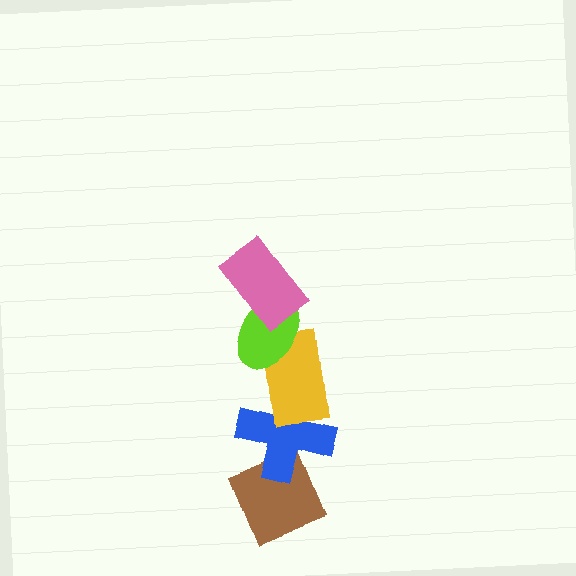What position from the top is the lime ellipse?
The lime ellipse is 2nd from the top.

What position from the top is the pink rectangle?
The pink rectangle is 1st from the top.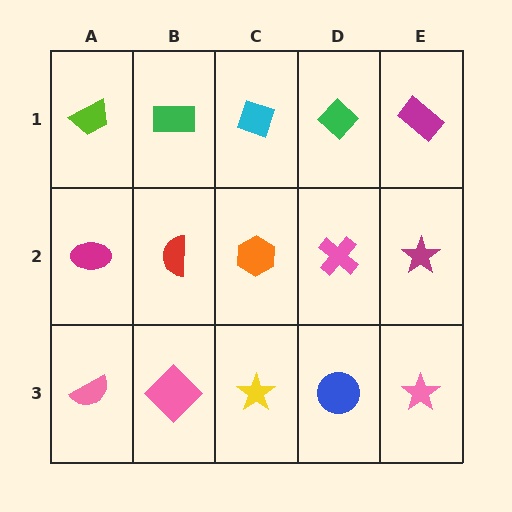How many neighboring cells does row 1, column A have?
2.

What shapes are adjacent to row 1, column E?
A magenta star (row 2, column E), a green diamond (row 1, column D).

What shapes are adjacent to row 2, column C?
A cyan diamond (row 1, column C), a yellow star (row 3, column C), a red semicircle (row 2, column B), a pink cross (row 2, column D).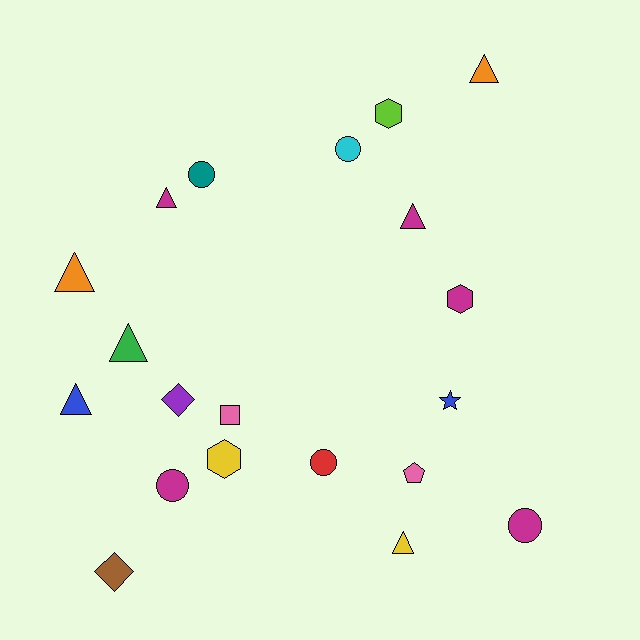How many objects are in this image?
There are 20 objects.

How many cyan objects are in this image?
There is 1 cyan object.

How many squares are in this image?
There is 1 square.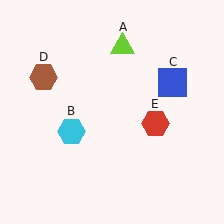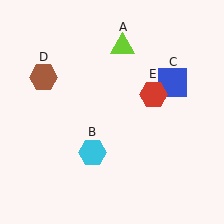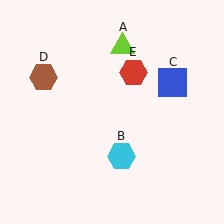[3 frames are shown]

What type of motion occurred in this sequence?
The cyan hexagon (object B), red hexagon (object E) rotated counterclockwise around the center of the scene.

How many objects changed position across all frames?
2 objects changed position: cyan hexagon (object B), red hexagon (object E).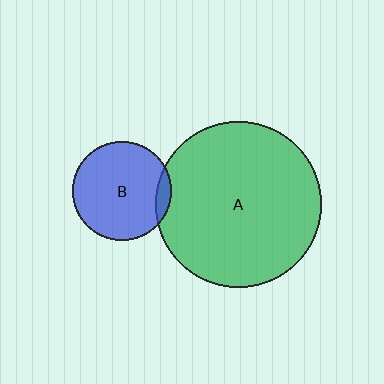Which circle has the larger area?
Circle A (green).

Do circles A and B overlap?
Yes.